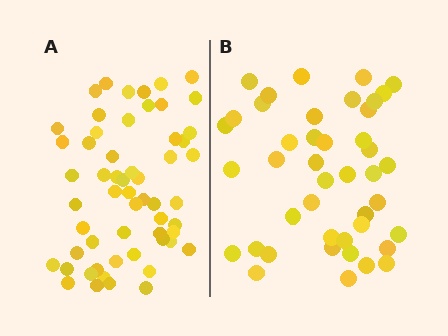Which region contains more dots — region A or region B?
Region A (the left region) has more dots.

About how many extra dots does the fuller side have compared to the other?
Region A has approximately 15 more dots than region B.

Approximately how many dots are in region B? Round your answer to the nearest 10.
About 40 dots. (The exact count is 43, which rounds to 40.)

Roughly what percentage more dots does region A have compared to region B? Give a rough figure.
About 35% more.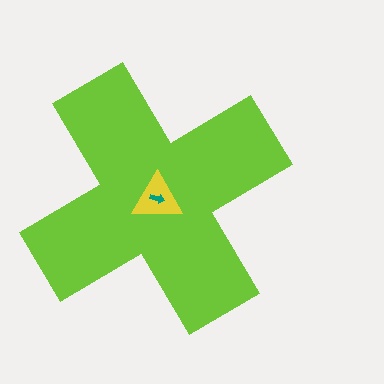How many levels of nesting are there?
3.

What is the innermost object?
The teal arrow.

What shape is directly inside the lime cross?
The yellow triangle.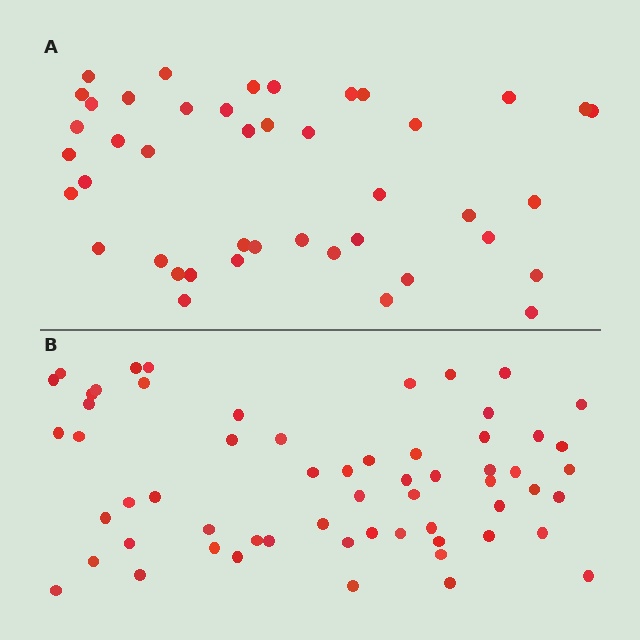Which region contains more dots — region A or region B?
Region B (the bottom region) has more dots.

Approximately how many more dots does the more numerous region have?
Region B has approximately 15 more dots than region A.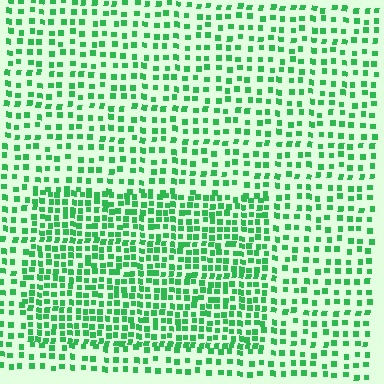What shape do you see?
I see a rectangle.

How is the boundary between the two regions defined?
The boundary is defined by a change in element density (approximately 1.8x ratio). All elements are the same color, size, and shape.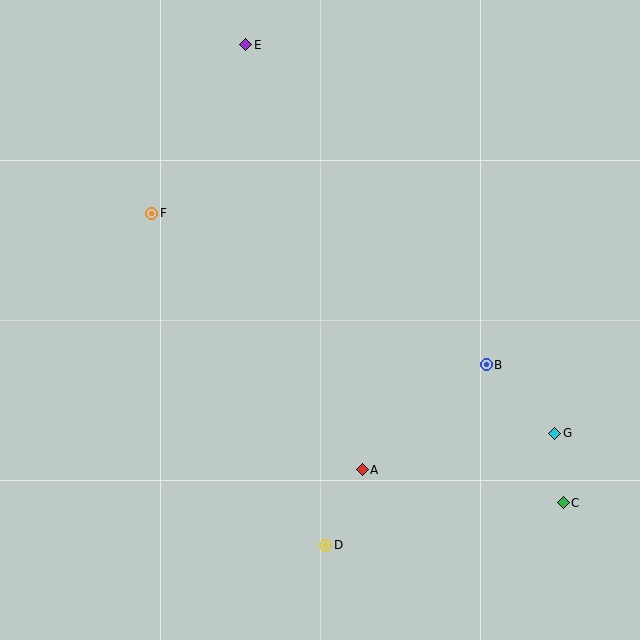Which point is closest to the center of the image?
Point A at (362, 470) is closest to the center.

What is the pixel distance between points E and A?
The distance between E and A is 440 pixels.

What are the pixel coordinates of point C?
Point C is at (563, 503).